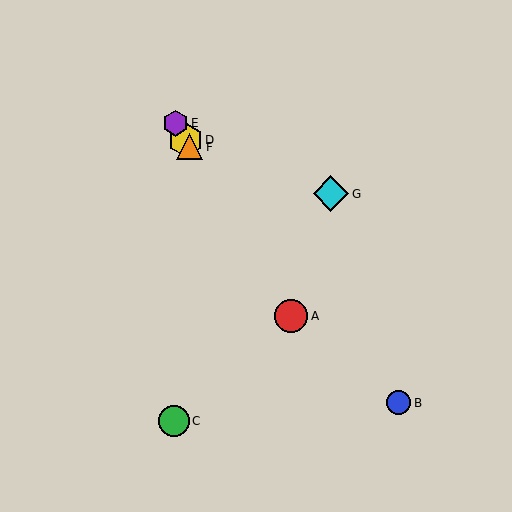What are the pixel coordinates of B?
Object B is at (398, 403).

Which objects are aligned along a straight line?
Objects A, D, E, F are aligned along a straight line.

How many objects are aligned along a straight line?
4 objects (A, D, E, F) are aligned along a straight line.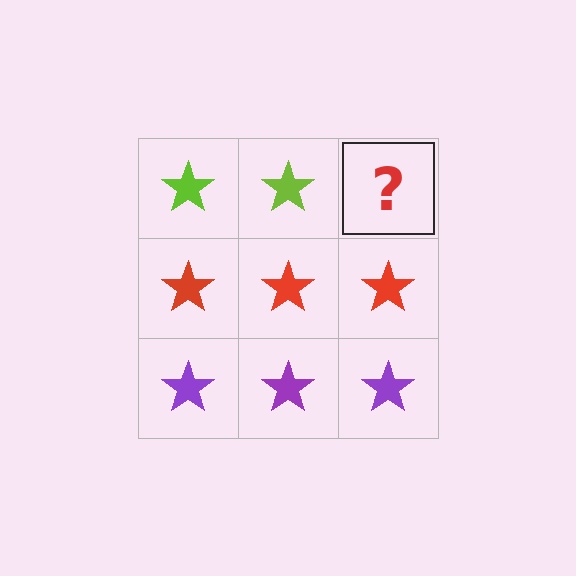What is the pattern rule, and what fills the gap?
The rule is that each row has a consistent color. The gap should be filled with a lime star.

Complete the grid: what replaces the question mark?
The question mark should be replaced with a lime star.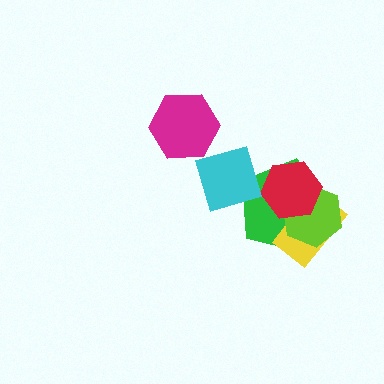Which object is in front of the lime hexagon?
The red hexagon is in front of the lime hexagon.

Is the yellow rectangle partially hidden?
Yes, it is partially covered by another shape.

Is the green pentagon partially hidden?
Yes, it is partially covered by another shape.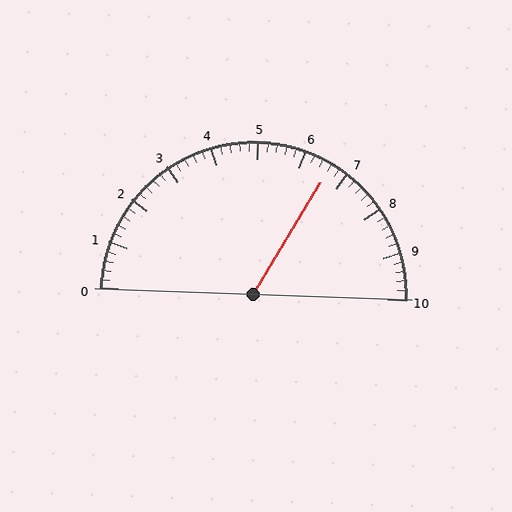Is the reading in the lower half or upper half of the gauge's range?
The reading is in the upper half of the range (0 to 10).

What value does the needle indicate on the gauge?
The needle indicates approximately 6.6.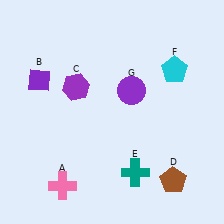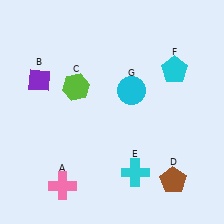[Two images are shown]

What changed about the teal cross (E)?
In Image 1, E is teal. In Image 2, it changed to cyan.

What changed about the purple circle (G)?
In Image 1, G is purple. In Image 2, it changed to cyan.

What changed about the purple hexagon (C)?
In Image 1, C is purple. In Image 2, it changed to lime.